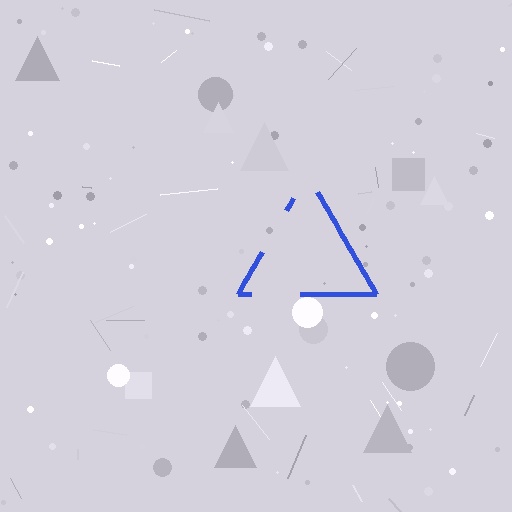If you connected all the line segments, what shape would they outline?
They would outline a triangle.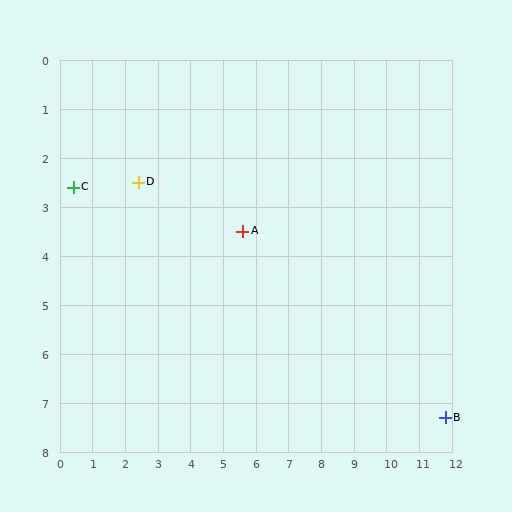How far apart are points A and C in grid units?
Points A and C are about 5.3 grid units apart.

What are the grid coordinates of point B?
Point B is at approximately (11.8, 7.3).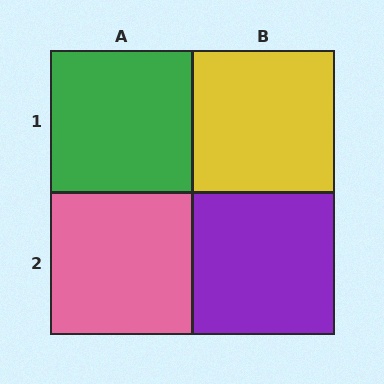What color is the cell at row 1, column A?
Green.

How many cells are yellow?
1 cell is yellow.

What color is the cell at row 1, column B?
Yellow.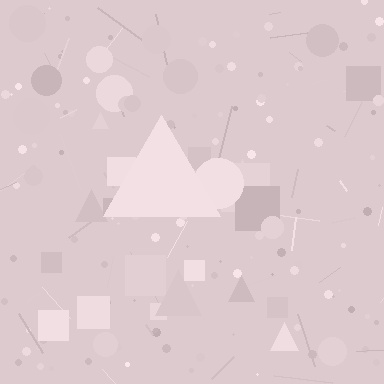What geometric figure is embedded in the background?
A triangle is embedded in the background.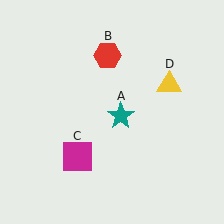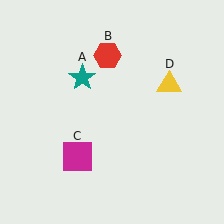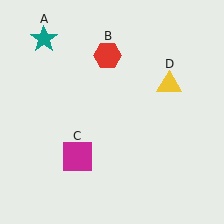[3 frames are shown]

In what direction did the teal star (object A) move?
The teal star (object A) moved up and to the left.